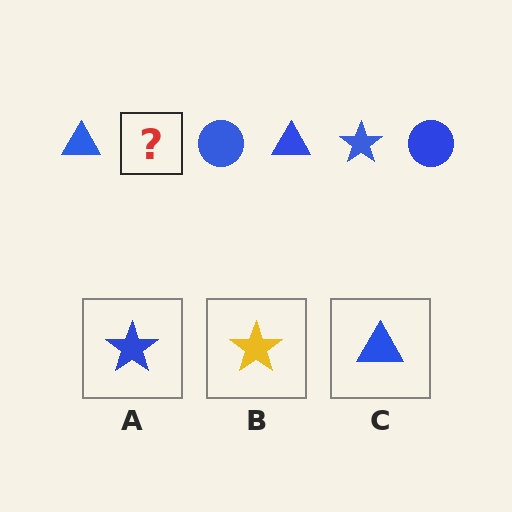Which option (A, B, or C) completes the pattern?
A.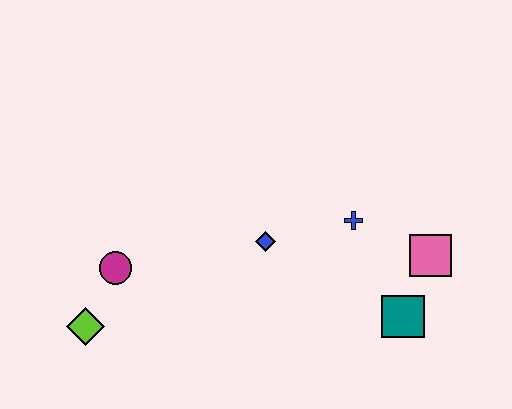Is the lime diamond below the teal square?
Yes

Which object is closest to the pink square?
The teal square is closest to the pink square.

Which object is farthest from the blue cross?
The lime diamond is farthest from the blue cross.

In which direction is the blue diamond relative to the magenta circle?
The blue diamond is to the right of the magenta circle.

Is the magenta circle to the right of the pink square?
No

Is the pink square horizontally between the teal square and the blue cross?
No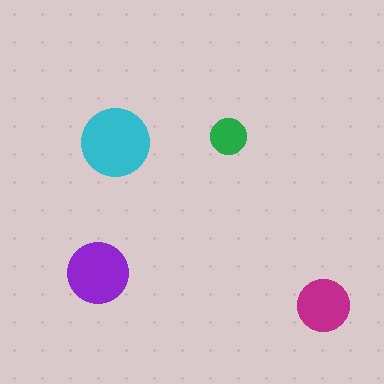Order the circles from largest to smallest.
the cyan one, the purple one, the magenta one, the green one.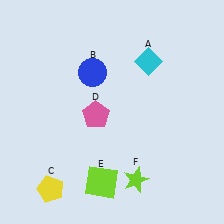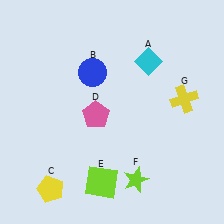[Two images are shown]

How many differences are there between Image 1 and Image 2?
There is 1 difference between the two images.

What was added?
A yellow cross (G) was added in Image 2.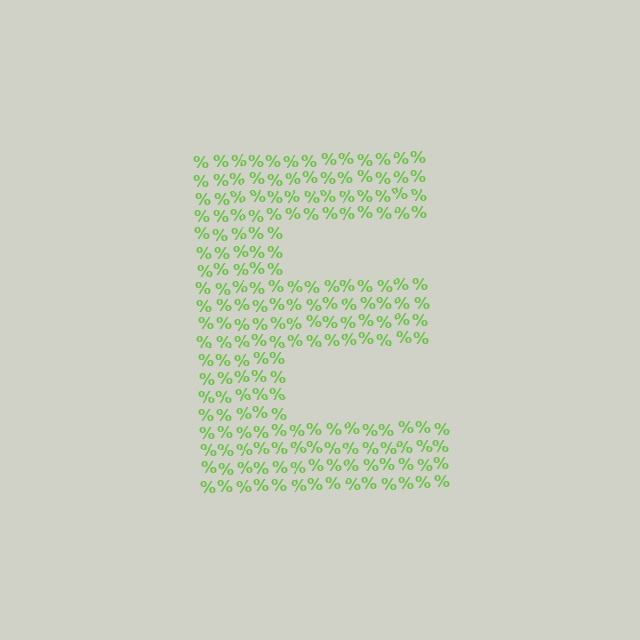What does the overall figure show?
The overall figure shows the letter E.